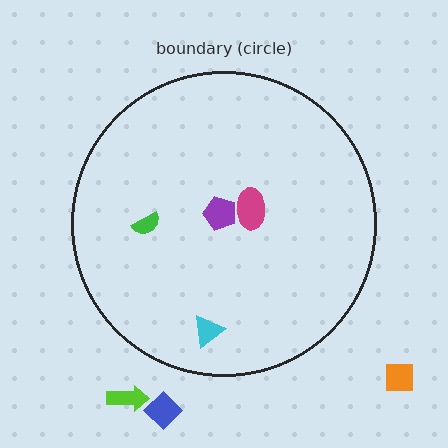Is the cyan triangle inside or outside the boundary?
Inside.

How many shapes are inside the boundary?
4 inside, 3 outside.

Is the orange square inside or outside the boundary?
Outside.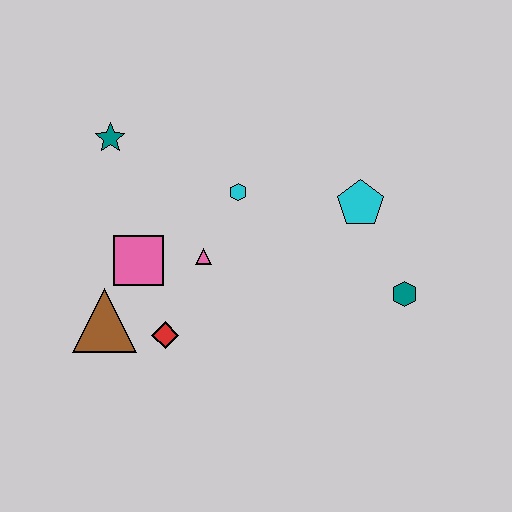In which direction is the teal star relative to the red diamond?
The teal star is above the red diamond.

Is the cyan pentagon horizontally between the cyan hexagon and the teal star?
No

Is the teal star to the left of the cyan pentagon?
Yes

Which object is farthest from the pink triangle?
The teal hexagon is farthest from the pink triangle.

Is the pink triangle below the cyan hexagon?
Yes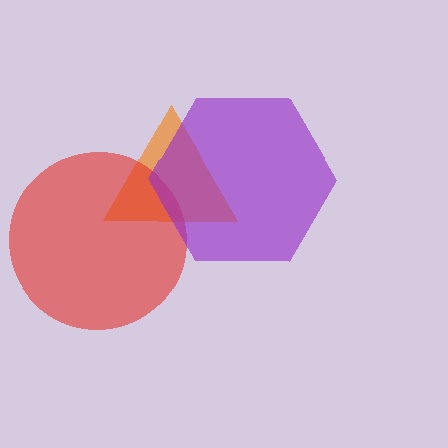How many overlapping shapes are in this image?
There are 3 overlapping shapes in the image.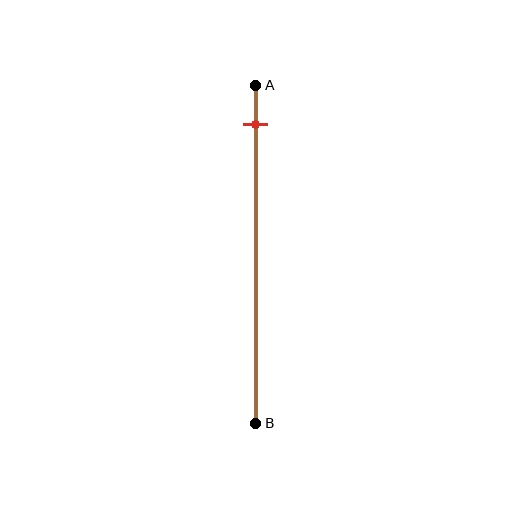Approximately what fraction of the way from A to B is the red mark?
The red mark is approximately 10% of the way from A to B.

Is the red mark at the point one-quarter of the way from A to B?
No, the mark is at about 10% from A, not at the 25% one-quarter point.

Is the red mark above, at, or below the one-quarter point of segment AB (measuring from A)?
The red mark is above the one-quarter point of segment AB.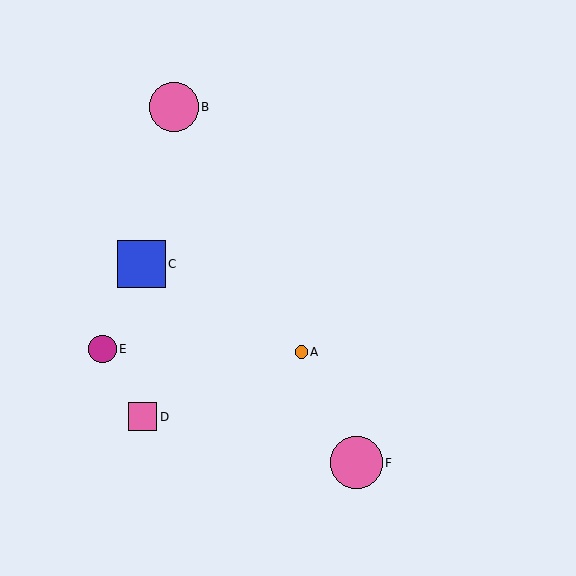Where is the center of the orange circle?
The center of the orange circle is at (301, 352).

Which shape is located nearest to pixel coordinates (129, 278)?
The blue square (labeled C) at (142, 264) is nearest to that location.